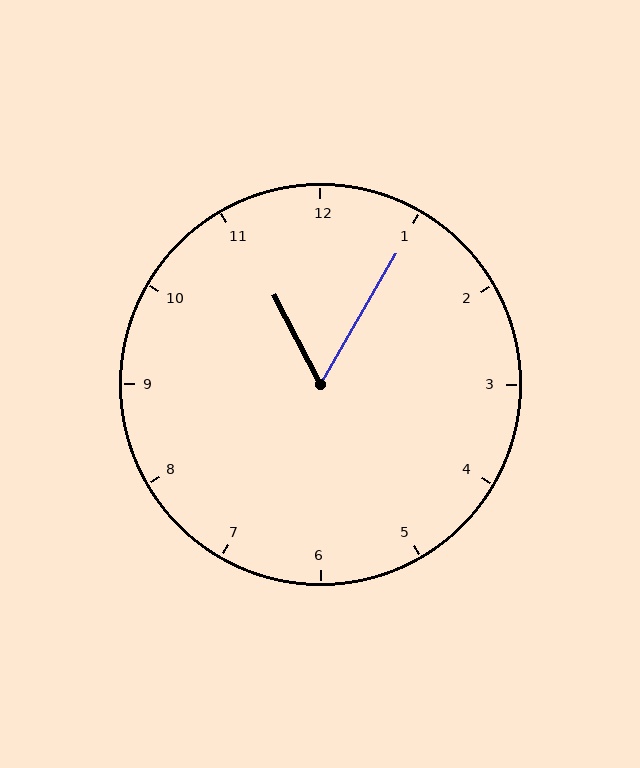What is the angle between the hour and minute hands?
Approximately 58 degrees.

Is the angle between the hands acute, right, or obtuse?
It is acute.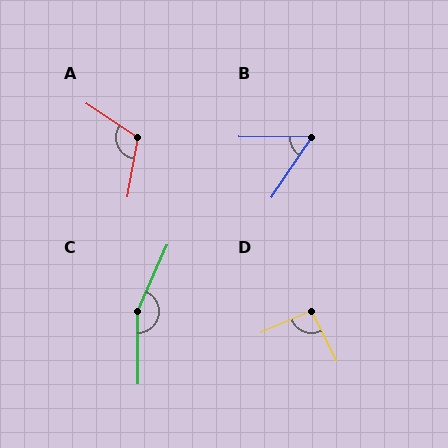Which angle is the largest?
C, at approximately 155 degrees.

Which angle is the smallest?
B, at approximately 57 degrees.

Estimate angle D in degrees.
Approximately 94 degrees.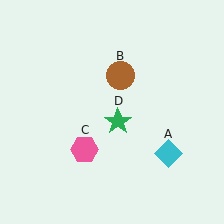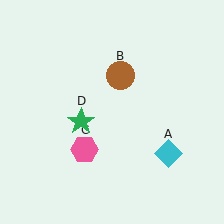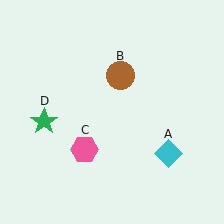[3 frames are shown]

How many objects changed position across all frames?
1 object changed position: green star (object D).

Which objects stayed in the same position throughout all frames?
Cyan diamond (object A) and brown circle (object B) and pink hexagon (object C) remained stationary.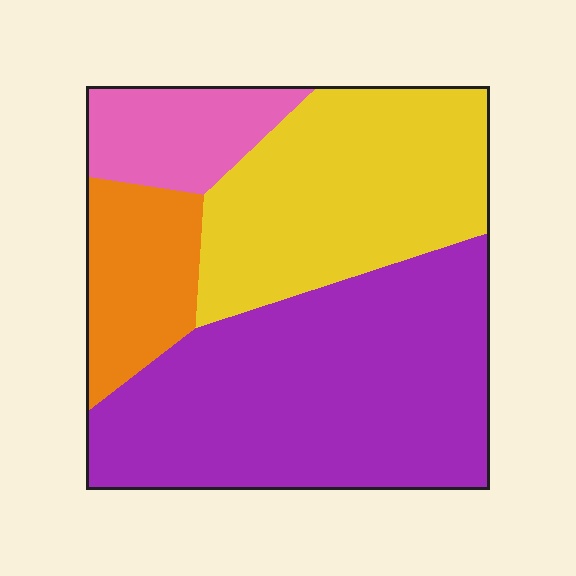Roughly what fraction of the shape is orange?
Orange takes up about one eighth (1/8) of the shape.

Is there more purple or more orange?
Purple.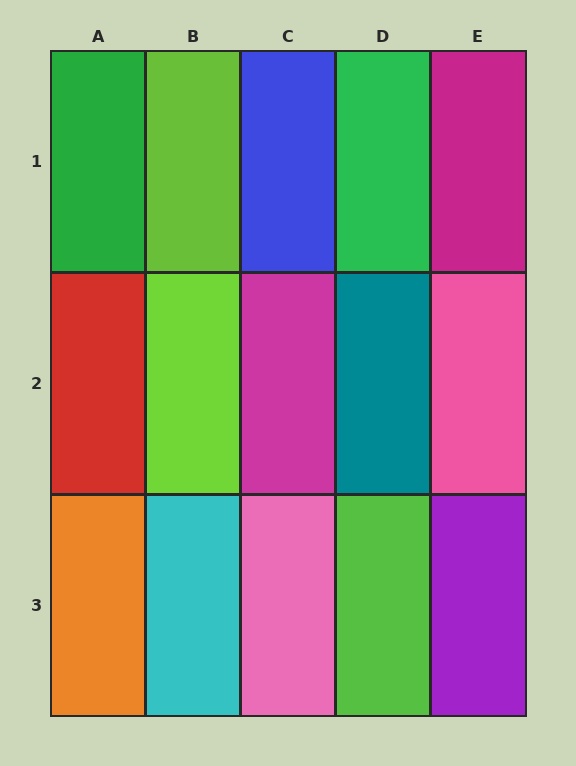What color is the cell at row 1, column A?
Green.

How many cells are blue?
1 cell is blue.